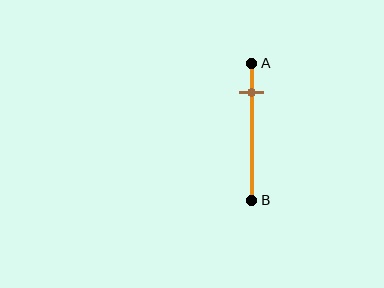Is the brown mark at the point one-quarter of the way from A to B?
No, the mark is at about 20% from A, not at the 25% one-quarter point.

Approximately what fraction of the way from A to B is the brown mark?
The brown mark is approximately 20% of the way from A to B.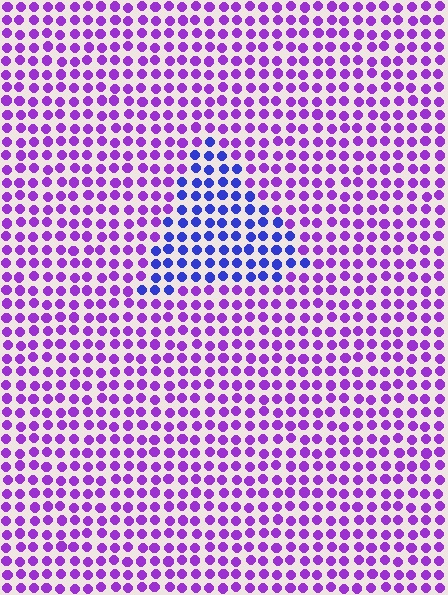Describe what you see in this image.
The image is filled with small purple elements in a uniform arrangement. A triangle-shaped region is visible where the elements are tinted to a slightly different hue, forming a subtle color boundary.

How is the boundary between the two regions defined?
The boundary is defined purely by a slight shift in hue (about 44 degrees). Spacing, size, and orientation are identical on both sides.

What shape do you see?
I see a triangle.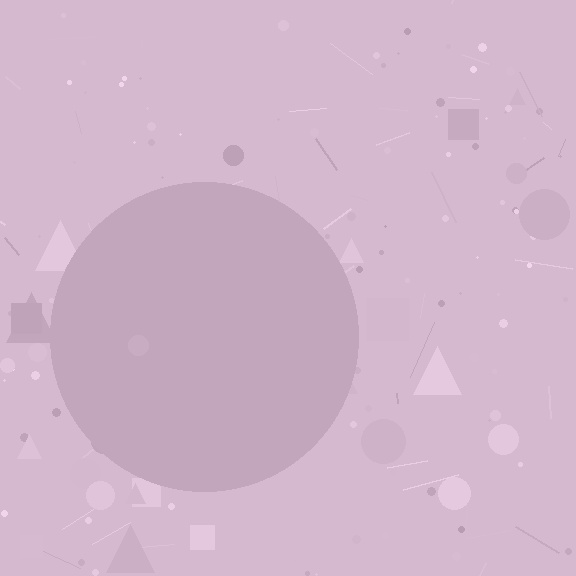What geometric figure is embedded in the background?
A circle is embedded in the background.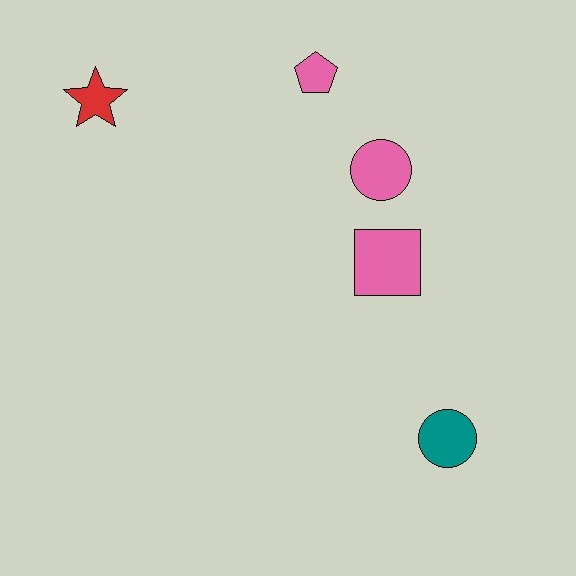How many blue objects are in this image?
There are no blue objects.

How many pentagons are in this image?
There is 1 pentagon.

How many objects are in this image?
There are 5 objects.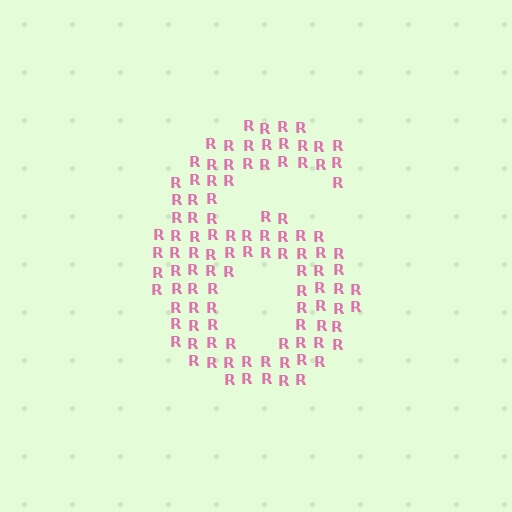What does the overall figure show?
The overall figure shows the digit 6.